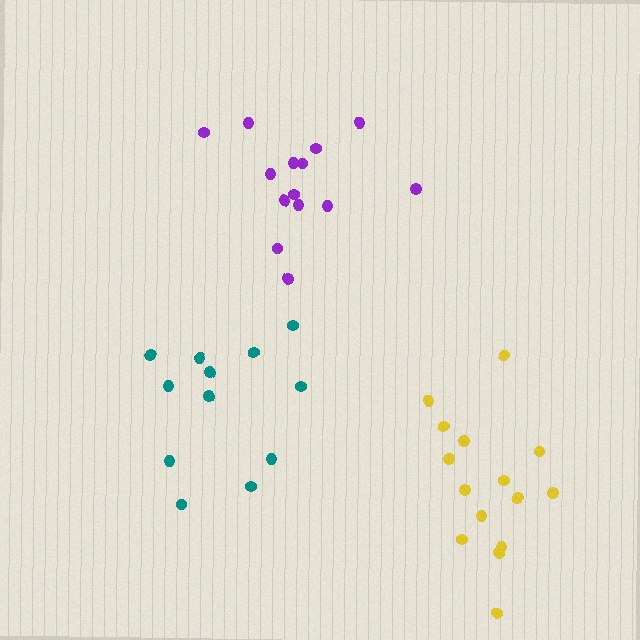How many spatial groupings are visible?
There are 3 spatial groupings.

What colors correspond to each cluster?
The clusters are colored: teal, purple, yellow.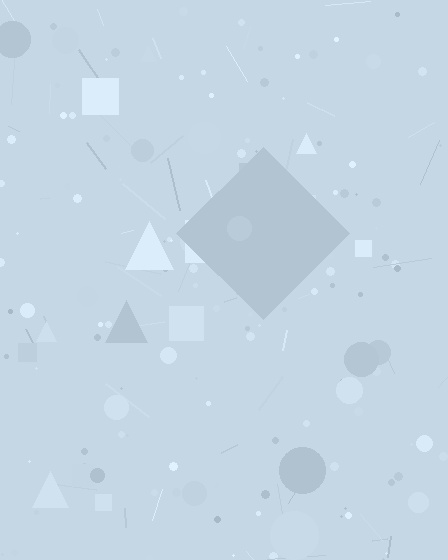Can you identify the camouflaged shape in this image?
The camouflaged shape is a diamond.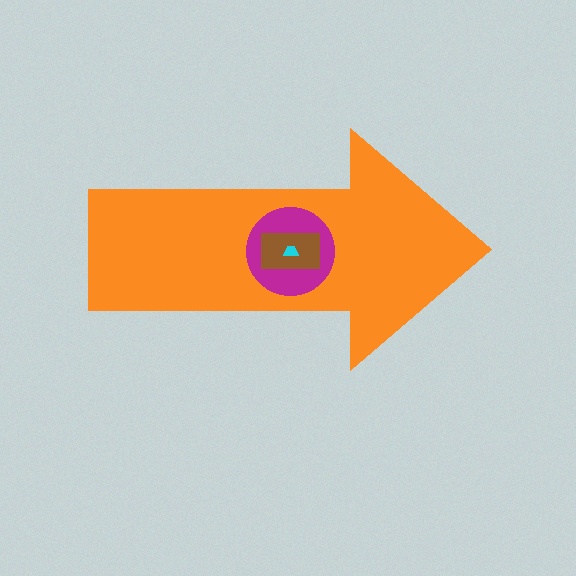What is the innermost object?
The cyan trapezoid.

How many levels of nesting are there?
4.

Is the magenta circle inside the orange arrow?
Yes.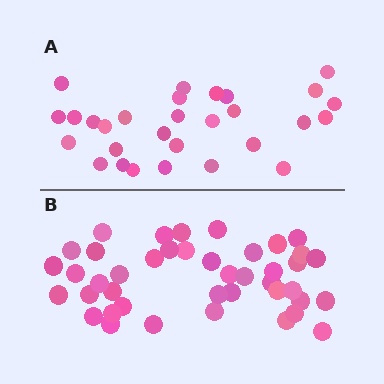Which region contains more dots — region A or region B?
Region B (the bottom region) has more dots.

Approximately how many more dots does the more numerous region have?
Region B has approximately 15 more dots than region A.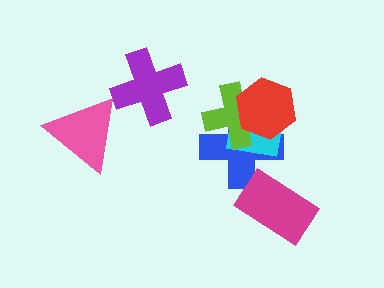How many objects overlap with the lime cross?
3 objects overlap with the lime cross.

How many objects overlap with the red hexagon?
3 objects overlap with the red hexagon.